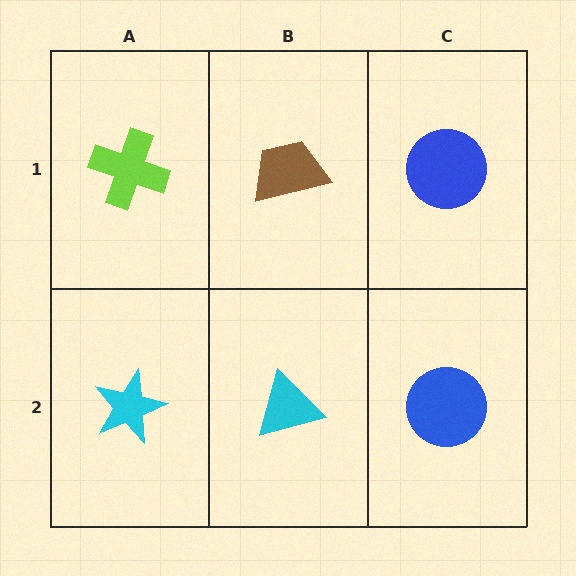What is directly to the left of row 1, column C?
A brown trapezoid.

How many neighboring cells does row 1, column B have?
3.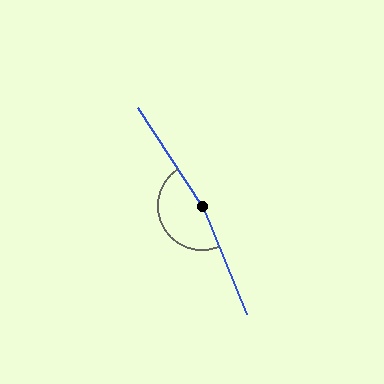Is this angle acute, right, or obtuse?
It is obtuse.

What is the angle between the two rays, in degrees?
Approximately 169 degrees.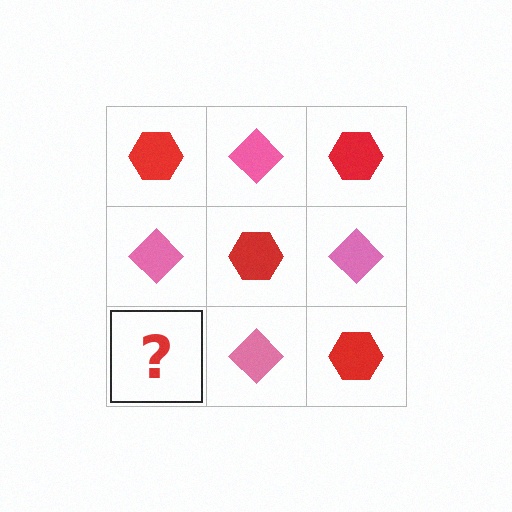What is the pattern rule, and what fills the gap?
The rule is that it alternates red hexagon and pink diamond in a checkerboard pattern. The gap should be filled with a red hexagon.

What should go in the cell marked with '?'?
The missing cell should contain a red hexagon.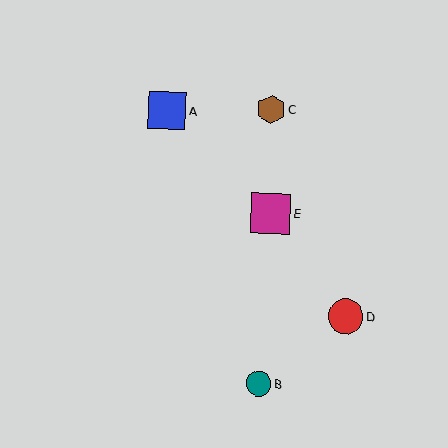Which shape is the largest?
The magenta square (labeled E) is the largest.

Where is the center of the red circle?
The center of the red circle is at (346, 316).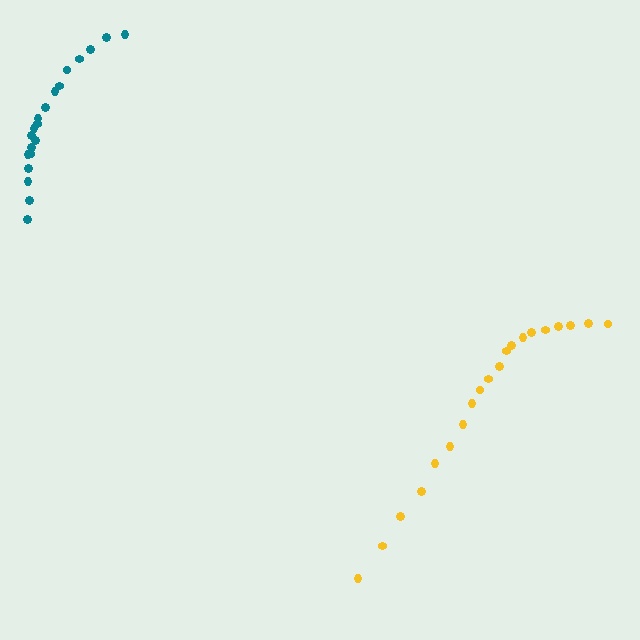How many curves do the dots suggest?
There are 2 distinct paths.